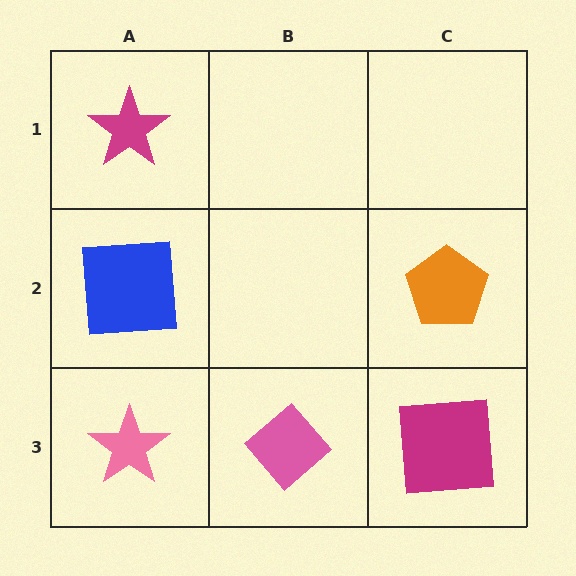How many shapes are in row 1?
1 shape.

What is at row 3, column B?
A pink diamond.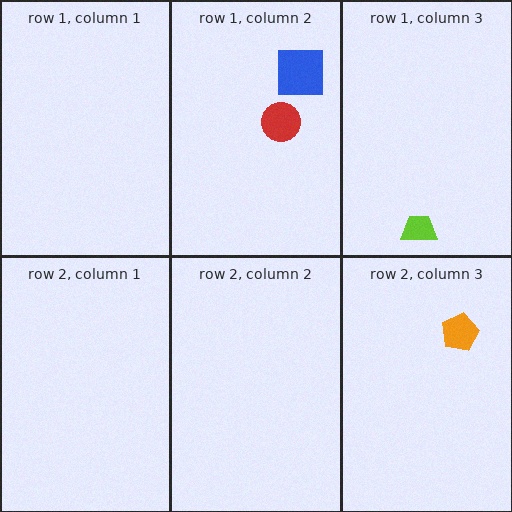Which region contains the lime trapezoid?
The row 1, column 3 region.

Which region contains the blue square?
The row 1, column 2 region.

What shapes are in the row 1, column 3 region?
The lime trapezoid.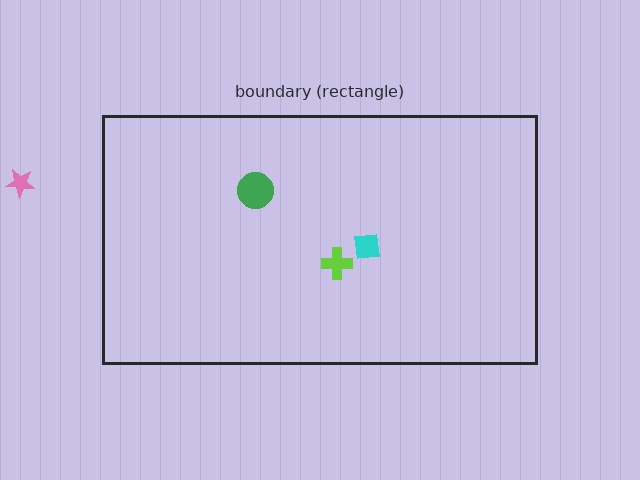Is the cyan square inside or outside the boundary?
Inside.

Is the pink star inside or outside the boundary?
Outside.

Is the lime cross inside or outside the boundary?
Inside.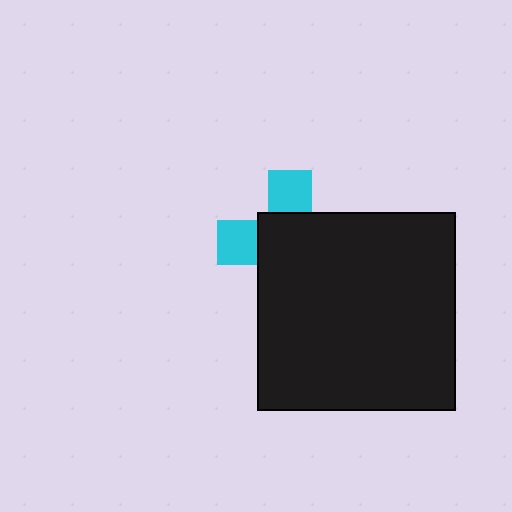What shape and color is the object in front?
The object in front is a black square.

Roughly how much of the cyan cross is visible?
A small part of it is visible (roughly 33%).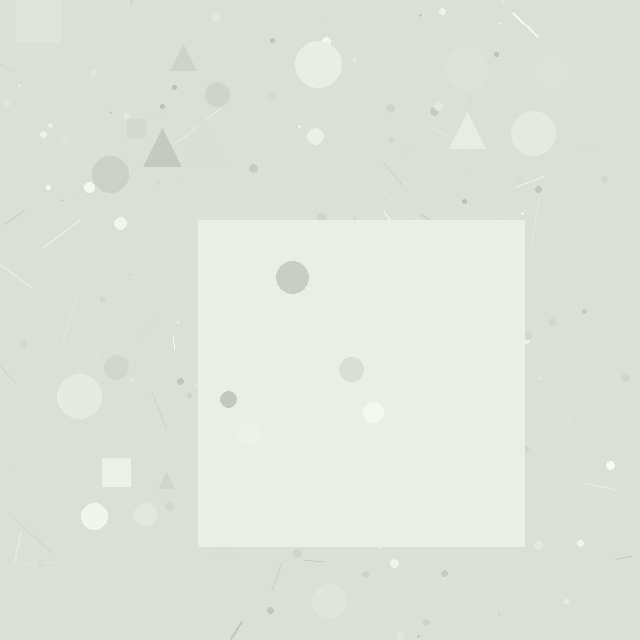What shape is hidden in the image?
A square is hidden in the image.